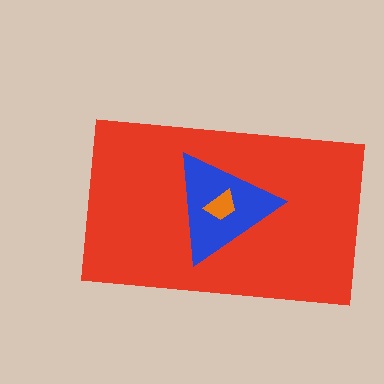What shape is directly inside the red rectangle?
The blue triangle.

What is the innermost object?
The orange trapezoid.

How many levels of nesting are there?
3.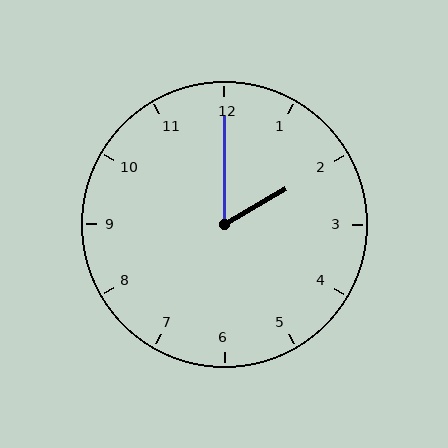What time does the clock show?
2:00.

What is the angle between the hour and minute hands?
Approximately 60 degrees.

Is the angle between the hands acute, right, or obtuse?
It is acute.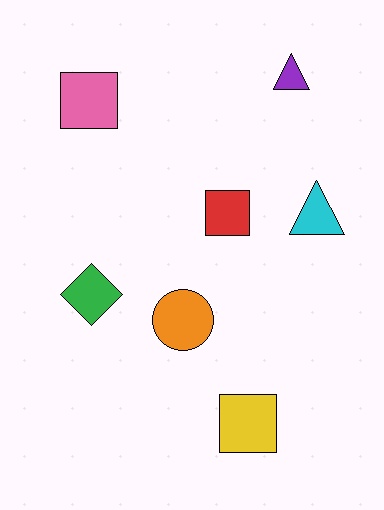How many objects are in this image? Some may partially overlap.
There are 7 objects.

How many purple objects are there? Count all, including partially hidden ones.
There is 1 purple object.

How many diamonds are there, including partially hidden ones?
There is 1 diamond.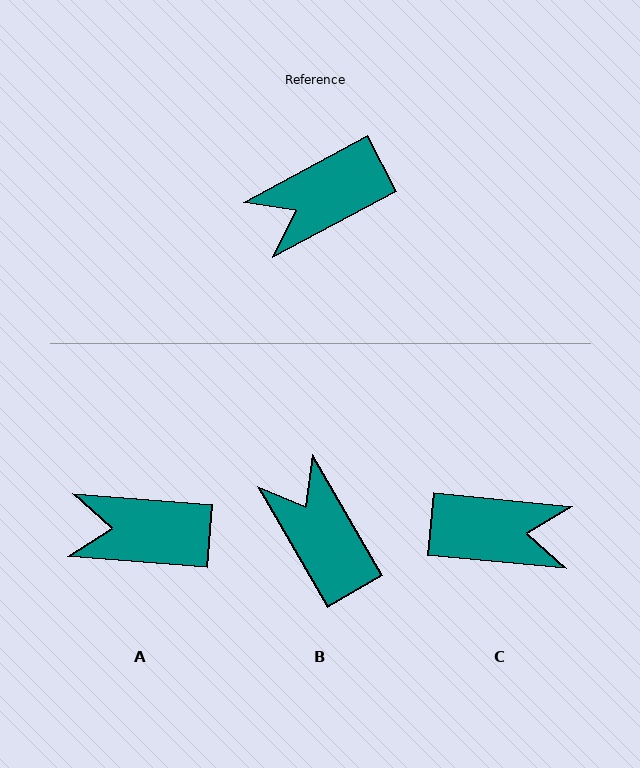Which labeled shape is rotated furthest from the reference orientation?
C, about 147 degrees away.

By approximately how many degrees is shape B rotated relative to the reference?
Approximately 88 degrees clockwise.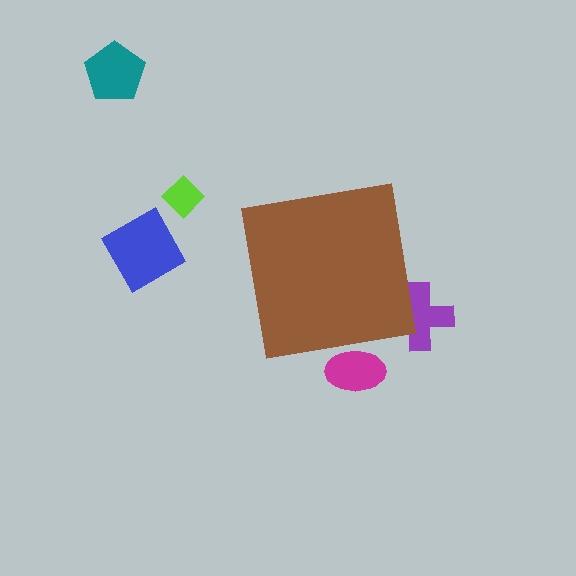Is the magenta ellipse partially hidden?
Yes, the magenta ellipse is partially hidden behind the brown square.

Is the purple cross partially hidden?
Yes, the purple cross is partially hidden behind the brown square.